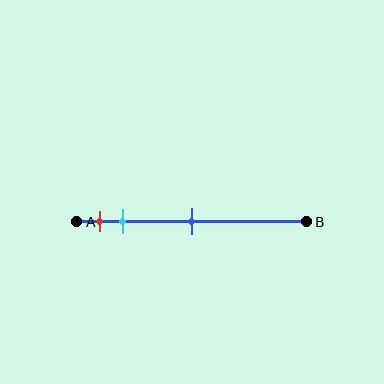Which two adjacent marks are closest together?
The red and cyan marks are the closest adjacent pair.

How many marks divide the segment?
There are 3 marks dividing the segment.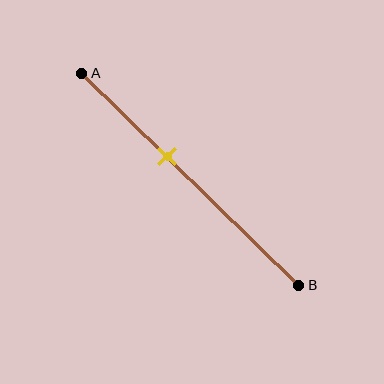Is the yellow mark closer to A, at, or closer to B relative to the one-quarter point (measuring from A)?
The yellow mark is closer to point B than the one-quarter point of segment AB.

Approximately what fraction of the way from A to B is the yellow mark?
The yellow mark is approximately 40% of the way from A to B.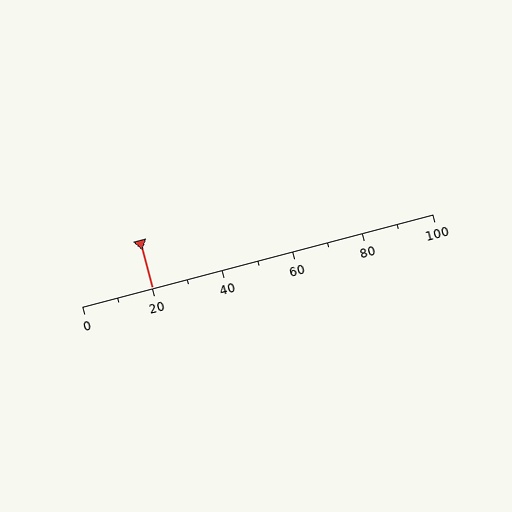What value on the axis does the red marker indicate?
The marker indicates approximately 20.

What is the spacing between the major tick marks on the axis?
The major ticks are spaced 20 apart.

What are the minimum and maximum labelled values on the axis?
The axis runs from 0 to 100.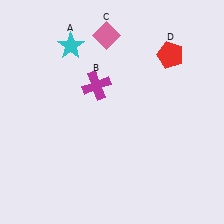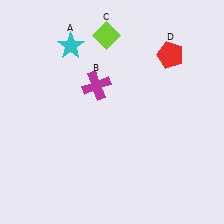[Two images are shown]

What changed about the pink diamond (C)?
In Image 1, C is pink. In Image 2, it changed to lime.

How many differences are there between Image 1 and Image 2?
There is 1 difference between the two images.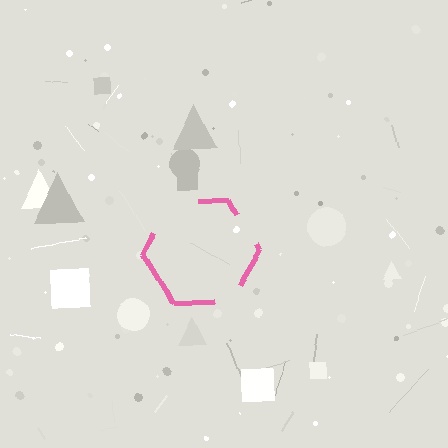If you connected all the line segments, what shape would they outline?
They would outline a hexagon.